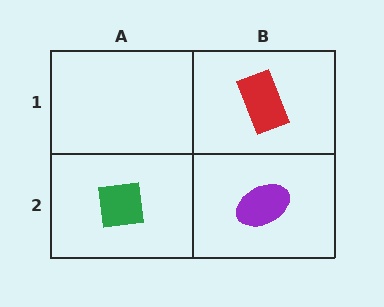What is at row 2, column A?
A green square.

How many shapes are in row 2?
2 shapes.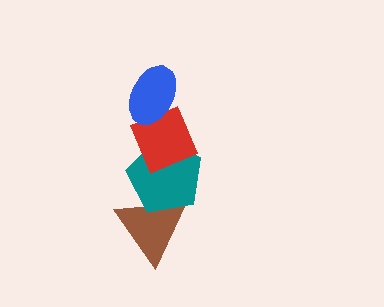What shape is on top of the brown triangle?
The teal pentagon is on top of the brown triangle.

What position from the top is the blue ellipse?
The blue ellipse is 1st from the top.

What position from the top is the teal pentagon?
The teal pentagon is 3rd from the top.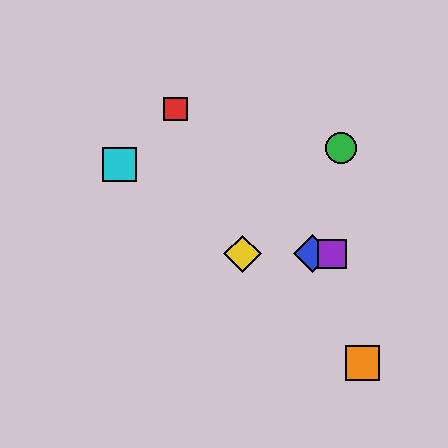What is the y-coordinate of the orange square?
The orange square is at y≈363.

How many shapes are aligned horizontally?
3 shapes (the blue diamond, the yellow diamond, the purple square) are aligned horizontally.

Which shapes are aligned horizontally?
The blue diamond, the yellow diamond, the purple square are aligned horizontally.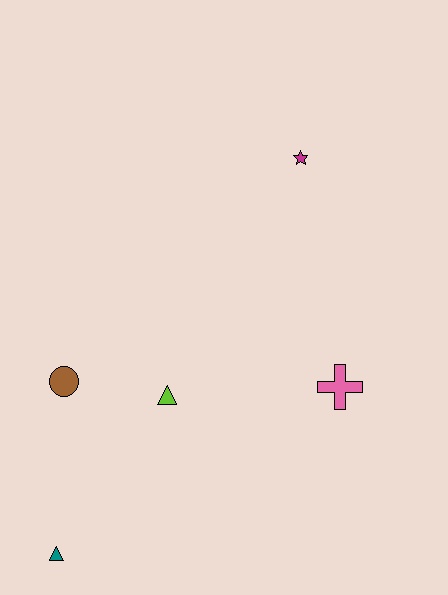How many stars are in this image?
There is 1 star.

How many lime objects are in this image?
There is 1 lime object.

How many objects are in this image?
There are 5 objects.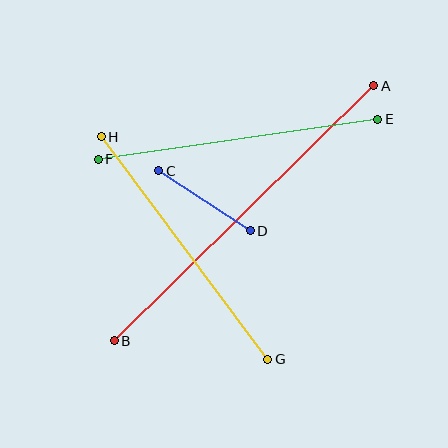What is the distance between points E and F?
The distance is approximately 282 pixels.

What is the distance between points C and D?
The distance is approximately 110 pixels.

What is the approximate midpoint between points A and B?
The midpoint is at approximately (244, 213) pixels.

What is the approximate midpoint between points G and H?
The midpoint is at approximately (185, 248) pixels.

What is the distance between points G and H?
The distance is approximately 278 pixels.